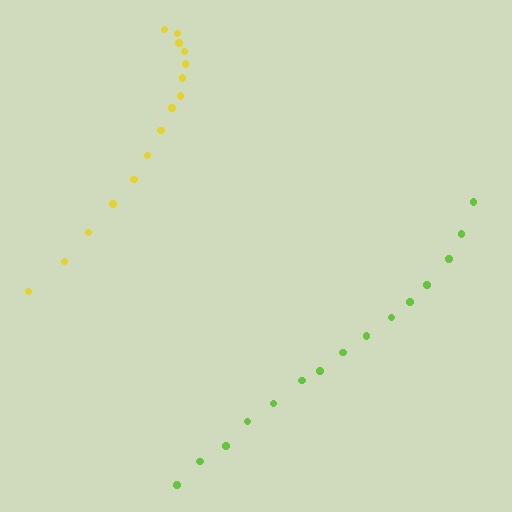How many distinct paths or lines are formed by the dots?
There are 2 distinct paths.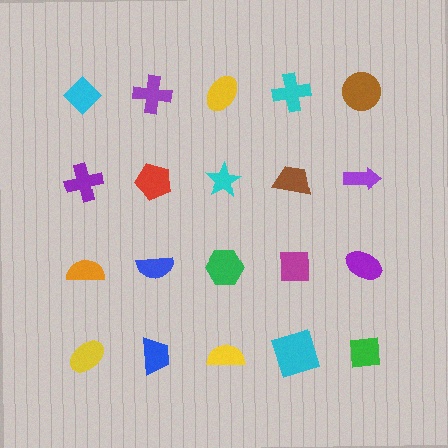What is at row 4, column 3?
A yellow semicircle.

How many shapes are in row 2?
5 shapes.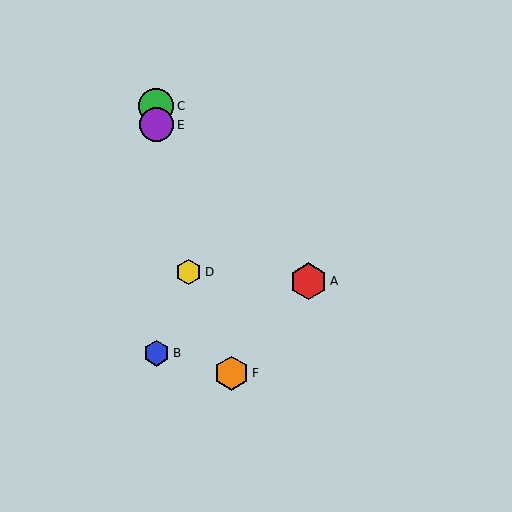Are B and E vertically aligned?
Yes, both are at x≈157.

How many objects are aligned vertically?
3 objects (B, C, E) are aligned vertically.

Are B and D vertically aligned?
No, B is at x≈157 and D is at x≈189.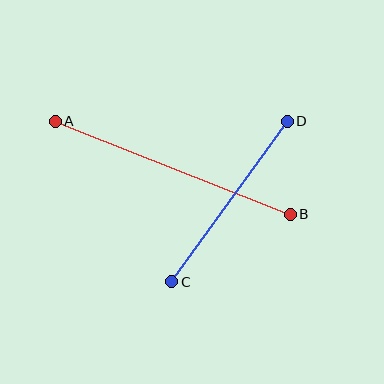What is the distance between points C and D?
The distance is approximately 198 pixels.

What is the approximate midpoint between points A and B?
The midpoint is at approximately (173, 168) pixels.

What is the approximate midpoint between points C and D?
The midpoint is at approximately (230, 202) pixels.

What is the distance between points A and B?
The distance is approximately 253 pixels.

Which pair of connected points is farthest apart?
Points A and B are farthest apart.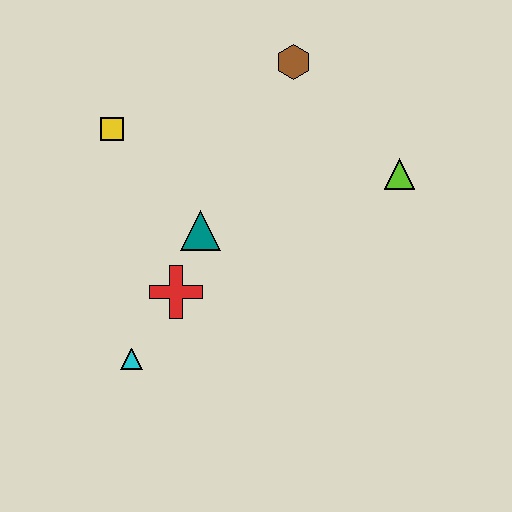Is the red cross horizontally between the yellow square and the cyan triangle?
No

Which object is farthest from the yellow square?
The lime triangle is farthest from the yellow square.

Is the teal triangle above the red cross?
Yes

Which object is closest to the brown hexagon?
The lime triangle is closest to the brown hexagon.